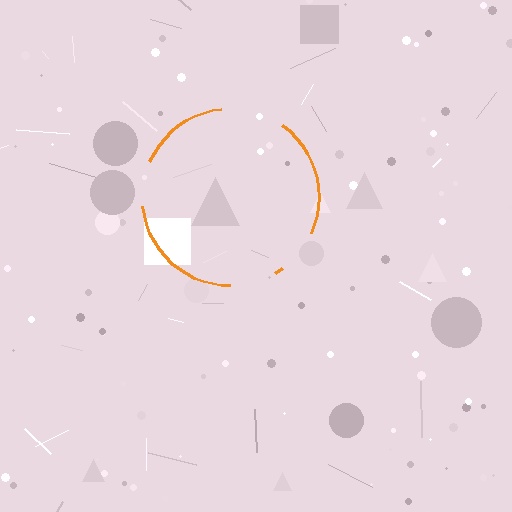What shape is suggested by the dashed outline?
The dashed outline suggests a circle.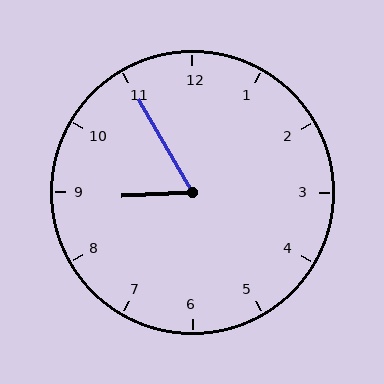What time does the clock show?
8:55.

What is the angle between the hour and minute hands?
Approximately 62 degrees.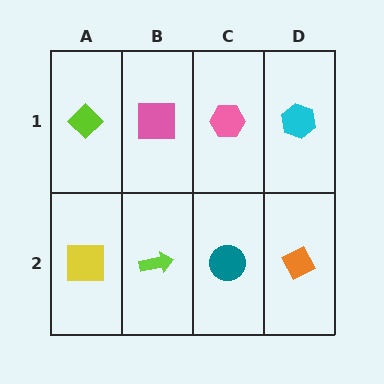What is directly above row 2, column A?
A lime diamond.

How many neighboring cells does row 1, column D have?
2.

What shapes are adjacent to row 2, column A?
A lime diamond (row 1, column A), a lime arrow (row 2, column B).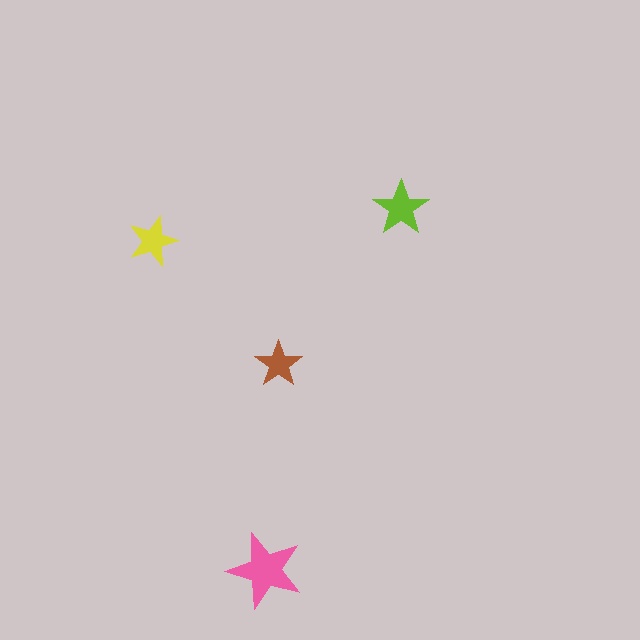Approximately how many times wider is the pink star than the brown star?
About 1.5 times wider.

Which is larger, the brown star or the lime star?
The lime one.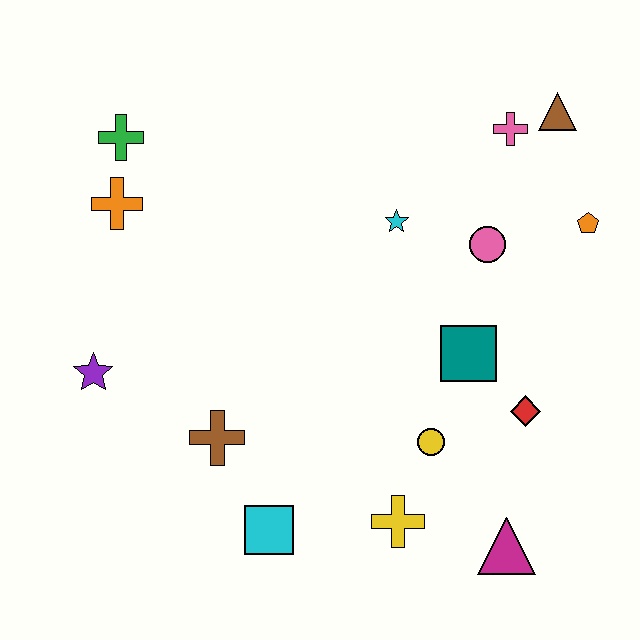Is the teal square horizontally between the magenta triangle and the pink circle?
No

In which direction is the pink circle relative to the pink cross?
The pink circle is below the pink cross.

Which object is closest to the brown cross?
The cyan square is closest to the brown cross.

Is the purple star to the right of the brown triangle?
No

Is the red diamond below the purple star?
Yes